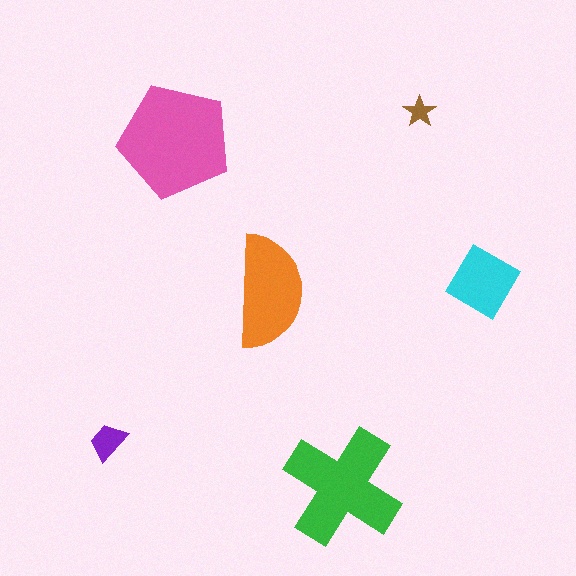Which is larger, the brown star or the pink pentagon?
The pink pentagon.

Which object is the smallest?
The brown star.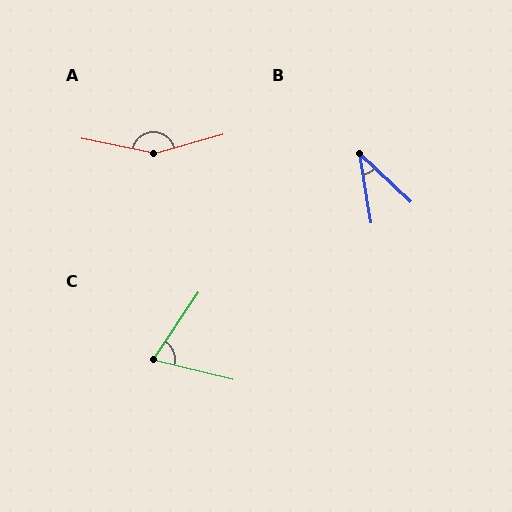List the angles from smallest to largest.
B (38°), C (70°), A (154°).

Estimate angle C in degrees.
Approximately 70 degrees.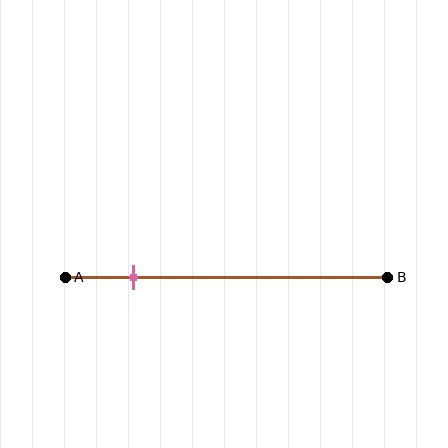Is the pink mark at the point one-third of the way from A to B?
No, the mark is at about 20% from A, not at the 33% one-third point.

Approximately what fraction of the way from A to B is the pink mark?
The pink mark is approximately 20% of the way from A to B.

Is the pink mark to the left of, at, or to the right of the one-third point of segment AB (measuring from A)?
The pink mark is to the left of the one-third point of segment AB.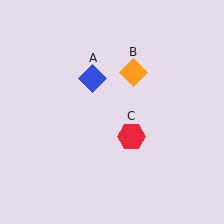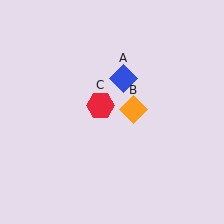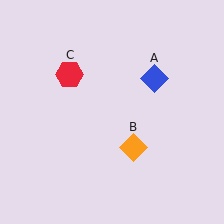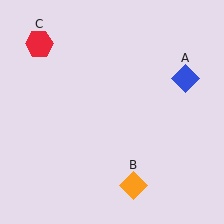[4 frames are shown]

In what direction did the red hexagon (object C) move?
The red hexagon (object C) moved up and to the left.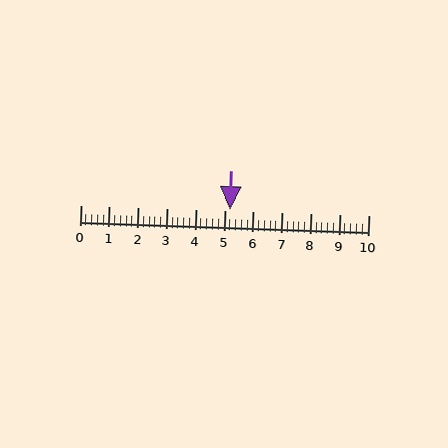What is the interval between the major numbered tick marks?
The major tick marks are spaced 1 units apart.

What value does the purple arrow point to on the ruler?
The purple arrow points to approximately 5.2.